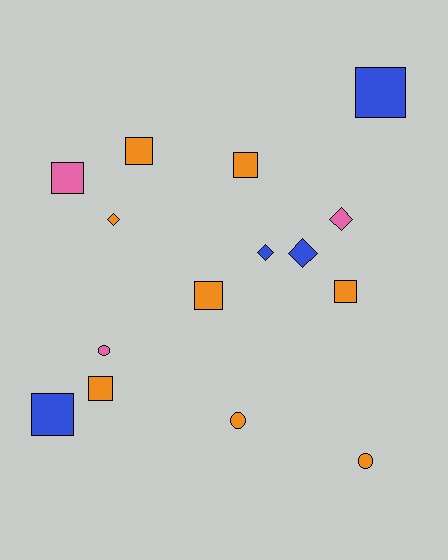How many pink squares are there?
There is 1 pink square.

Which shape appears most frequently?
Square, with 8 objects.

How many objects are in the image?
There are 15 objects.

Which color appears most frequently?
Orange, with 8 objects.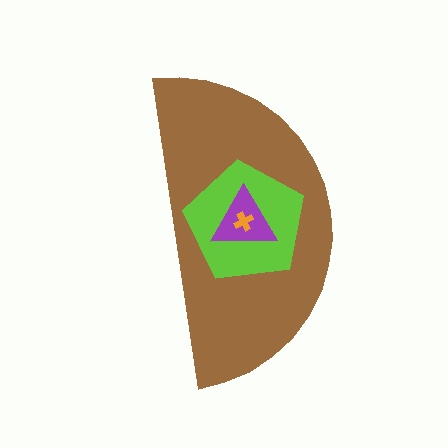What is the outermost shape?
The brown semicircle.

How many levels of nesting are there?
4.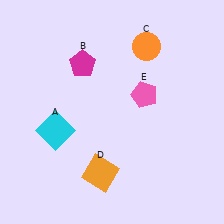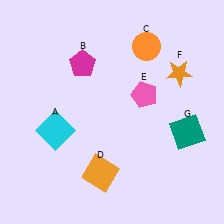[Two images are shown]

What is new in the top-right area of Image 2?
An orange star (F) was added in the top-right area of Image 2.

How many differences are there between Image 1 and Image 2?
There are 2 differences between the two images.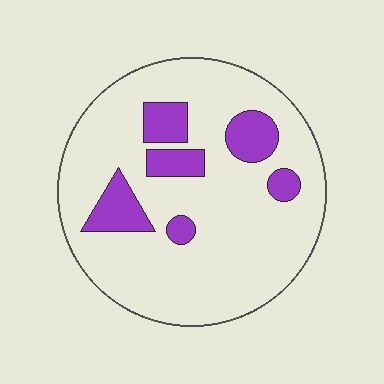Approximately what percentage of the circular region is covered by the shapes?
Approximately 15%.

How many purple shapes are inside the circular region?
6.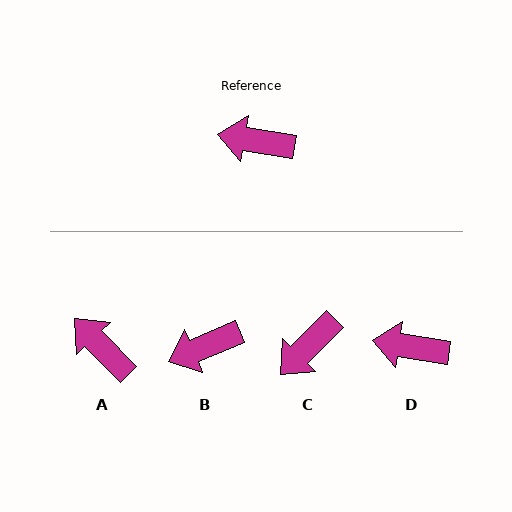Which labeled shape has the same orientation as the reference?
D.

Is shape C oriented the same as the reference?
No, it is off by about 54 degrees.